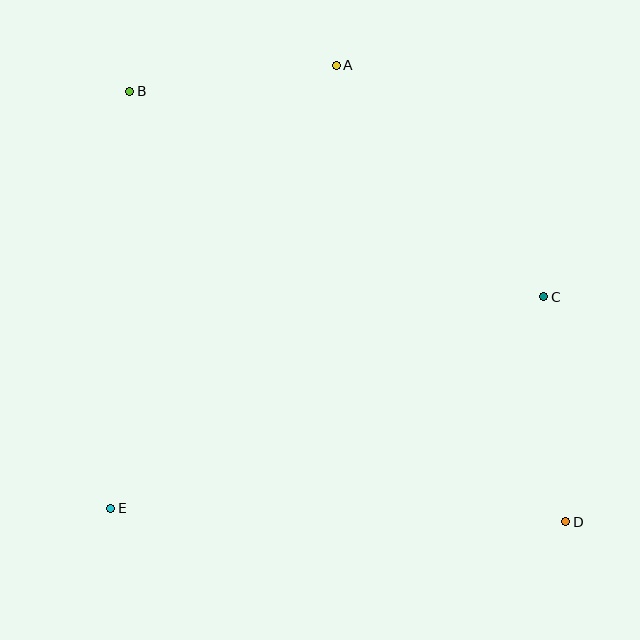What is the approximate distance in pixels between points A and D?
The distance between A and D is approximately 511 pixels.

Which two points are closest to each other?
Points A and B are closest to each other.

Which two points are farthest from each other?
Points B and D are farthest from each other.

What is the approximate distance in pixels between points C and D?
The distance between C and D is approximately 226 pixels.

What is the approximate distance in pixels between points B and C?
The distance between B and C is approximately 462 pixels.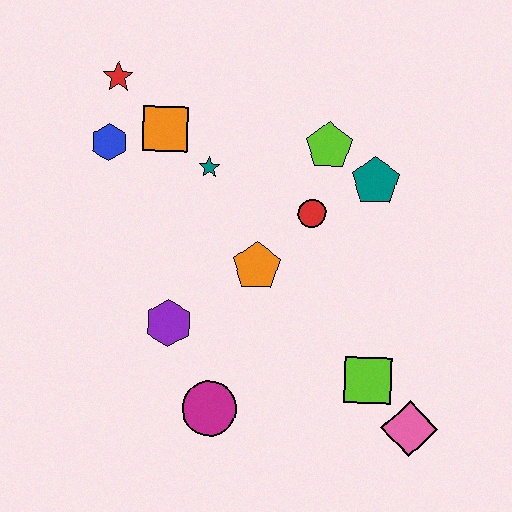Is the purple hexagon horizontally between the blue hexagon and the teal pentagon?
Yes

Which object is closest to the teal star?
The orange square is closest to the teal star.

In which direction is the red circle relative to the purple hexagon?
The red circle is to the right of the purple hexagon.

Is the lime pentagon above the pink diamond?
Yes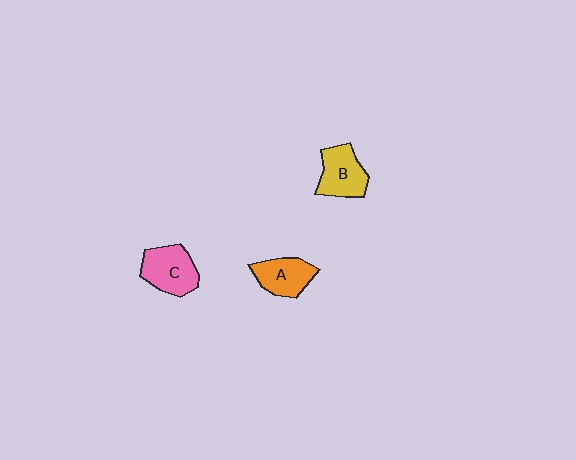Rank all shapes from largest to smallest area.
From largest to smallest: C (pink), B (yellow), A (orange).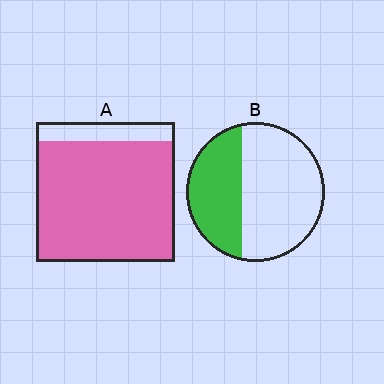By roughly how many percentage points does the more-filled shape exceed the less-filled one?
By roughly 50 percentage points (A over B).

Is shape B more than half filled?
No.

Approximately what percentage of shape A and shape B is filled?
A is approximately 85% and B is approximately 40%.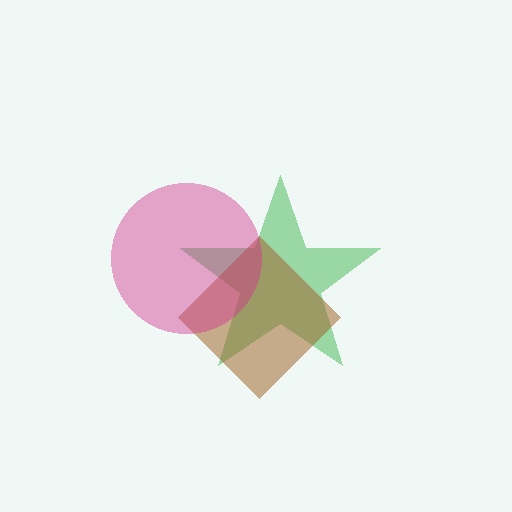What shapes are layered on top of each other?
The layered shapes are: a green star, a brown diamond, a magenta circle.